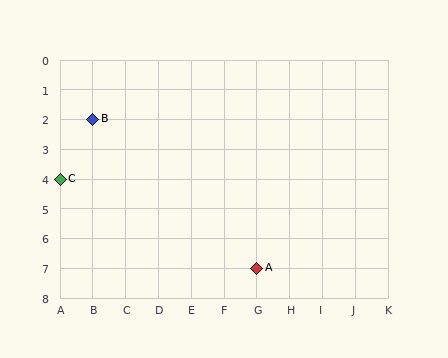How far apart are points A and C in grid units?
Points A and C are 6 columns and 3 rows apart (about 6.7 grid units diagonally).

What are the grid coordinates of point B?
Point B is at grid coordinates (B, 2).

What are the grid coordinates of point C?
Point C is at grid coordinates (A, 4).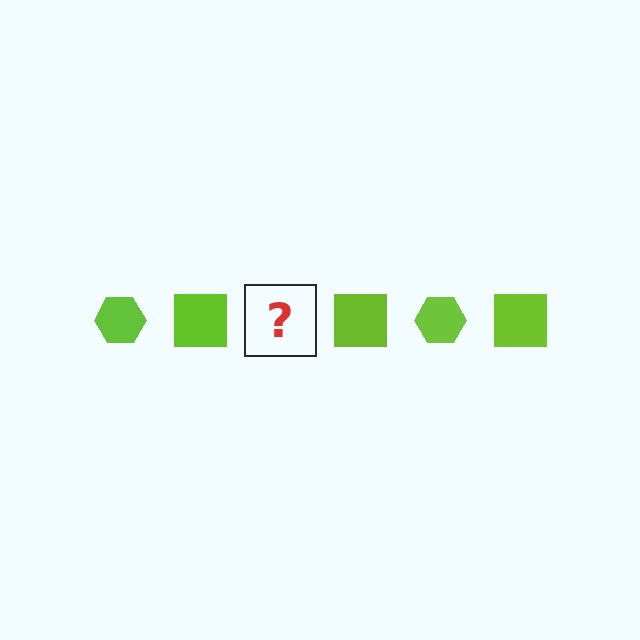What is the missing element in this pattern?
The missing element is a lime hexagon.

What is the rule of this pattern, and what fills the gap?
The rule is that the pattern cycles through hexagon, square shapes in lime. The gap should be filled with a lime hexagon.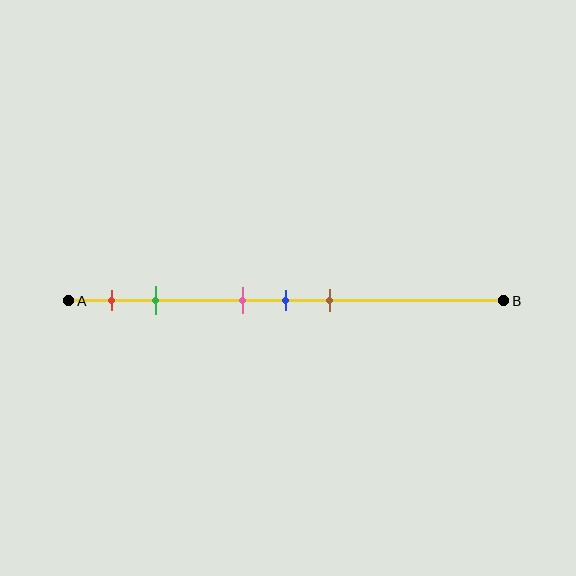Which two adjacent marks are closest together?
The pink and blue marks are the closest adjacent pair.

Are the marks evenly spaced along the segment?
No, the marks are not evenly spaced.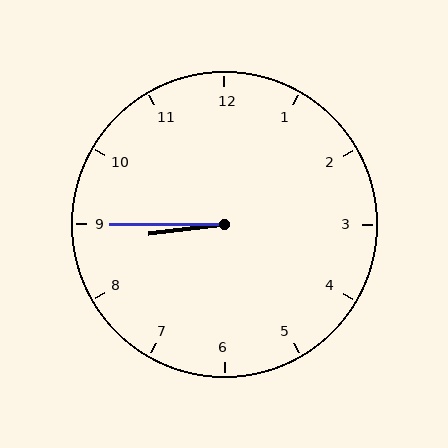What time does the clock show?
8:45.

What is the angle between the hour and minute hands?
Approximately 8 degrees.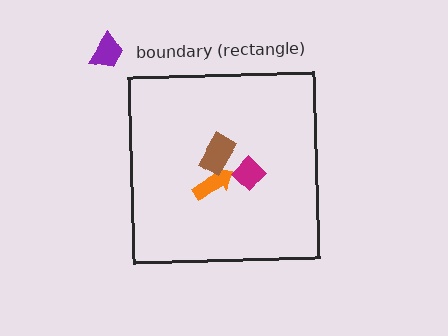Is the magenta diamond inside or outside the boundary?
Inside.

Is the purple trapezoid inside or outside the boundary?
Outside.